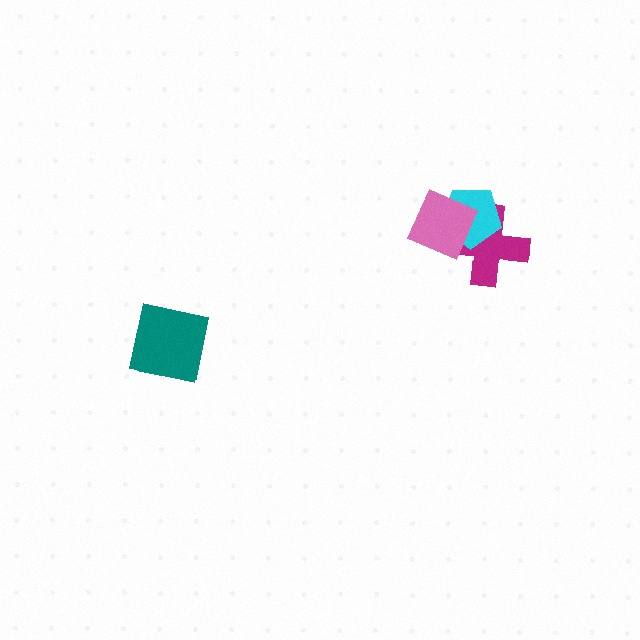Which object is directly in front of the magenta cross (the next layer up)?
The cyan pentagon is directly in front of the magenta cross.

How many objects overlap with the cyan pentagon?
2 objects overlap with the cyan pentagon.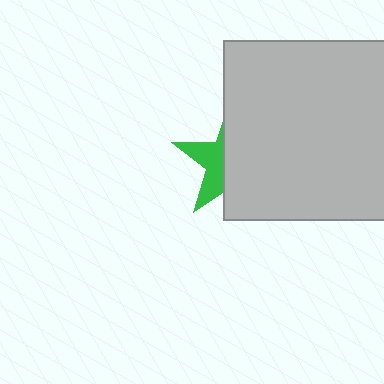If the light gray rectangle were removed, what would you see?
You would see the complete green star.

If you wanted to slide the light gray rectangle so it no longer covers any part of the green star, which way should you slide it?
Slide it right — that is the most direct way to separate the two shapes.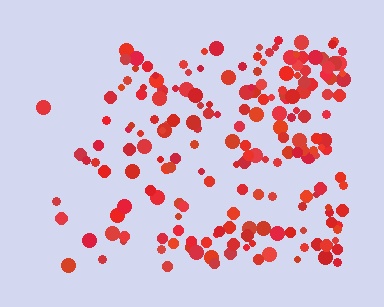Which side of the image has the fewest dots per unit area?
The left.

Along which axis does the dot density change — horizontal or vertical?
Horizontal.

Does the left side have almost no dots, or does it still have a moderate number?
Still a moderate number, just noticeably fewer than the right.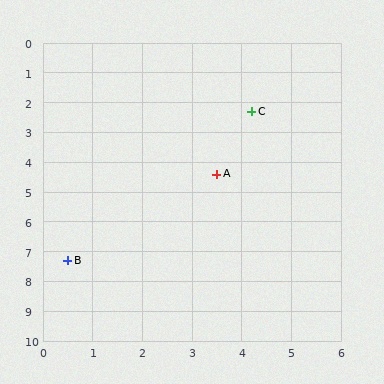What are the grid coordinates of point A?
Point A is at approximately (3.5, 4.4).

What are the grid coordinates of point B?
Point B is at approximately (0.5, 7.3).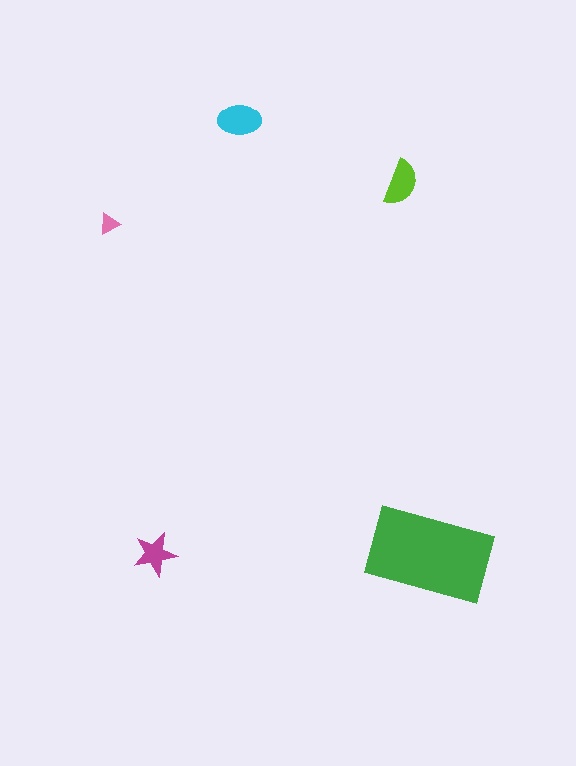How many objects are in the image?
There are 5 objects in the image.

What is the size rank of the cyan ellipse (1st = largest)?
2nd.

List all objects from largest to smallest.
The green rectangle, the cyan ellipse, the lime semicircle, the magenta star, the pink triangle.